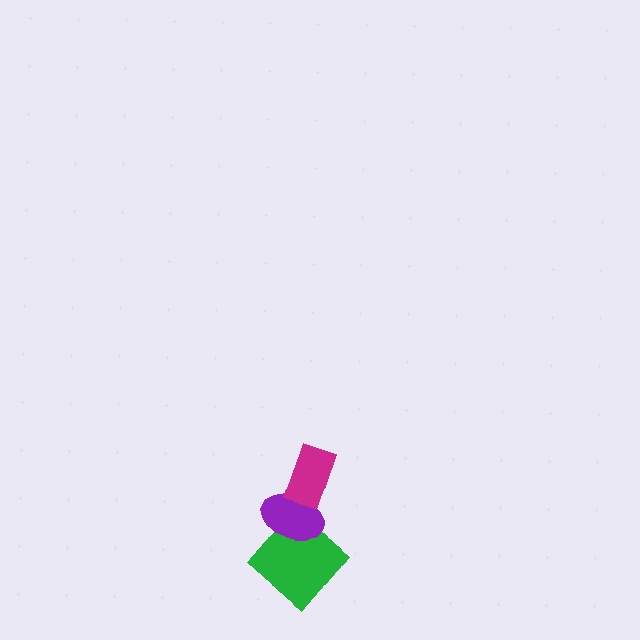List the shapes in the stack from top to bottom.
From top to bottom: the magenta rectangle, the purple ellipse, the green diamond.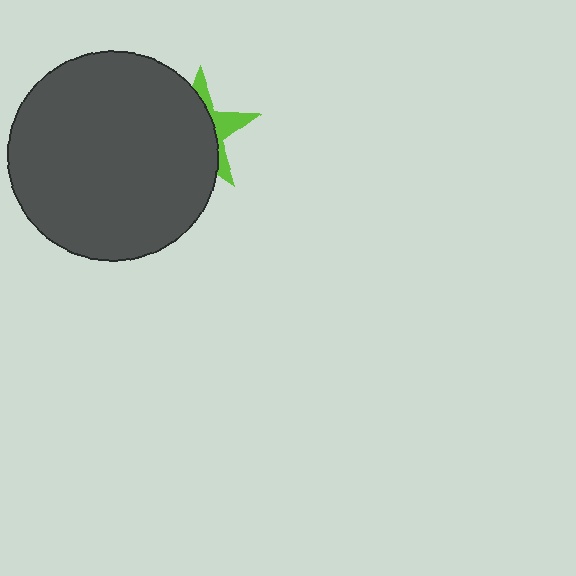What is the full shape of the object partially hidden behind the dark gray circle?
The partially hidden object is a lime star.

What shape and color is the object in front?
The object in front is a dark gray circle.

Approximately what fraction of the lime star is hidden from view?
Roughly 70% of the lime star is hidden behind the dark gray circle.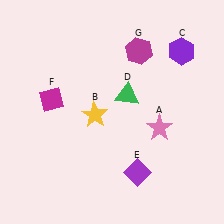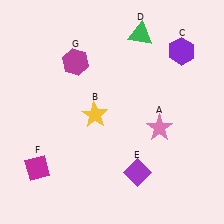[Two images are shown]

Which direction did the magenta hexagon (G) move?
The magenta hexagon (G) moved left.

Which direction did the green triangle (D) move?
The green triangle (D) moved up.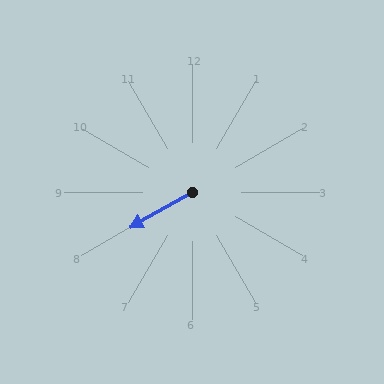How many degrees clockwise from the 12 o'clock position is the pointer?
Approximately 241 degrees.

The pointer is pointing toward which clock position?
Roughly 8 o'clock.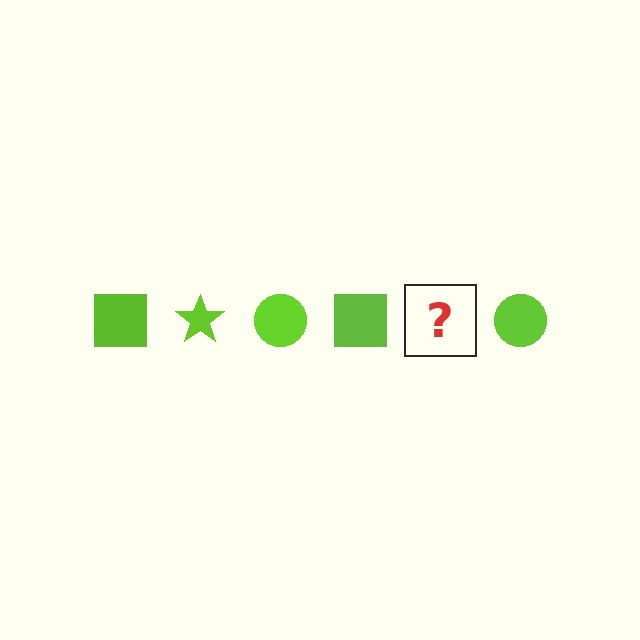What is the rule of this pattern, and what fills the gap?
The rule is that the pattern cycles through square, star, circle shapes in lime. The gap should be filled with a lime star.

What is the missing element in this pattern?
The missing element is a lime star.